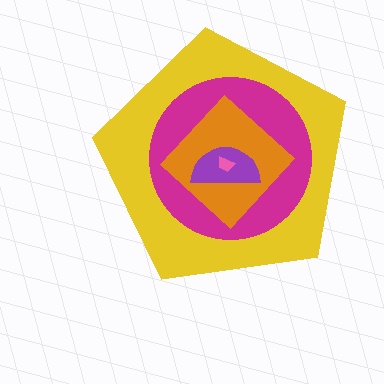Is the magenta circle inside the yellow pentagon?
Yes.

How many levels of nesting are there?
5.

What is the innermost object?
The pink trapezoid.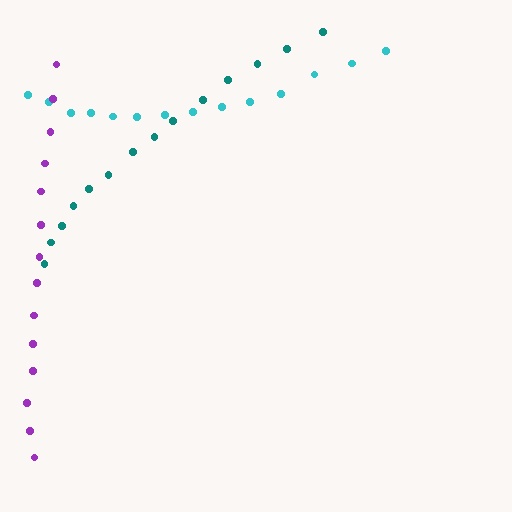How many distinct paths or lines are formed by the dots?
There are 3 distinct paths.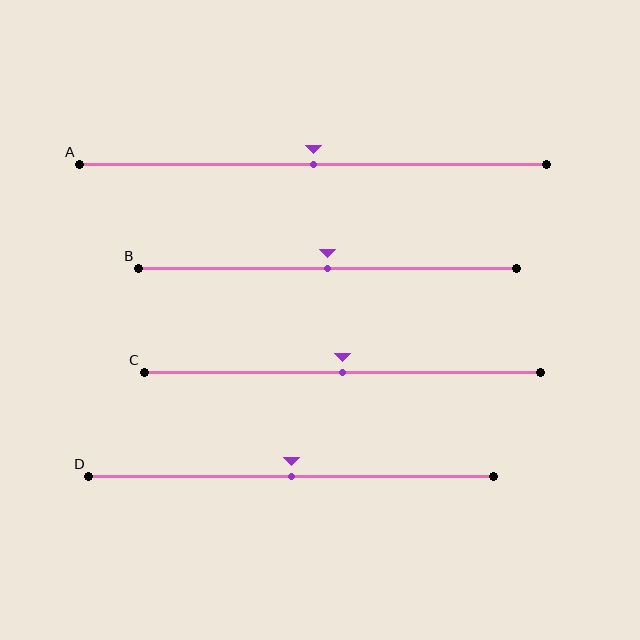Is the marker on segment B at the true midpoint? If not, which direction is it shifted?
Yes, the marker on segment B is at the true midpoint.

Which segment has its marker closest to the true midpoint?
Segment A has its marker closest to the true midpoint.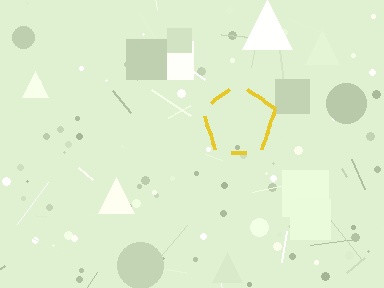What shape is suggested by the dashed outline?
The dashed outline suggests a pentagon.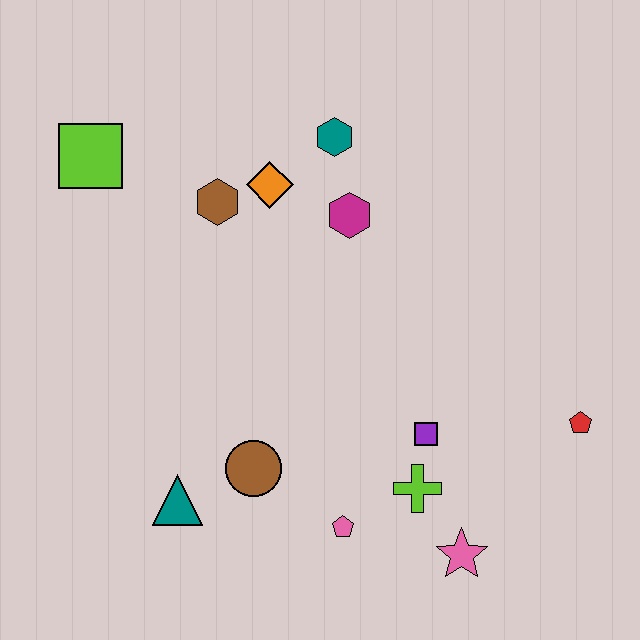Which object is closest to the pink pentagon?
The lime cross is closest to the pink pentagon.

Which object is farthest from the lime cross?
The lime square is farthest from the lime cross.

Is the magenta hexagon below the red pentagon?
No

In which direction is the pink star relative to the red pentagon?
The pink star is below the red pentagon.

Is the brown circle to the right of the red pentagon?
No